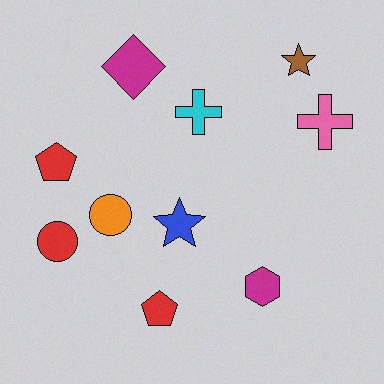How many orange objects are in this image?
There is 1 orange object.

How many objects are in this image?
There are 10 objects.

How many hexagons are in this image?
There is 1 hexagon.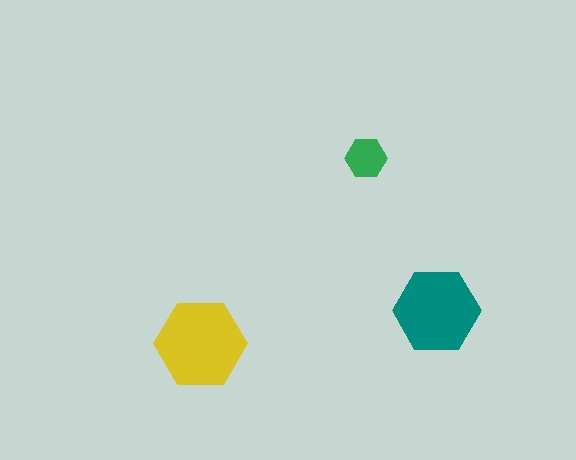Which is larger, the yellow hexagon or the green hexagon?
The yellow one.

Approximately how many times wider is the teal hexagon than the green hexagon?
About 2 times wider.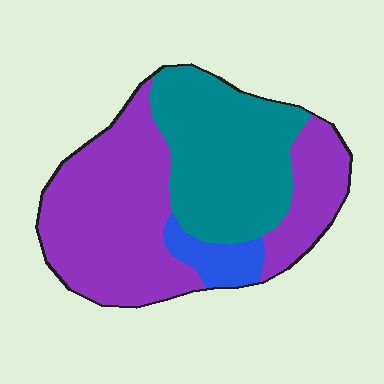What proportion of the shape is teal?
Teal covers about 35% of the shape.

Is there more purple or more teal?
Purple.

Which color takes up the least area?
Blue, at roughly 10%.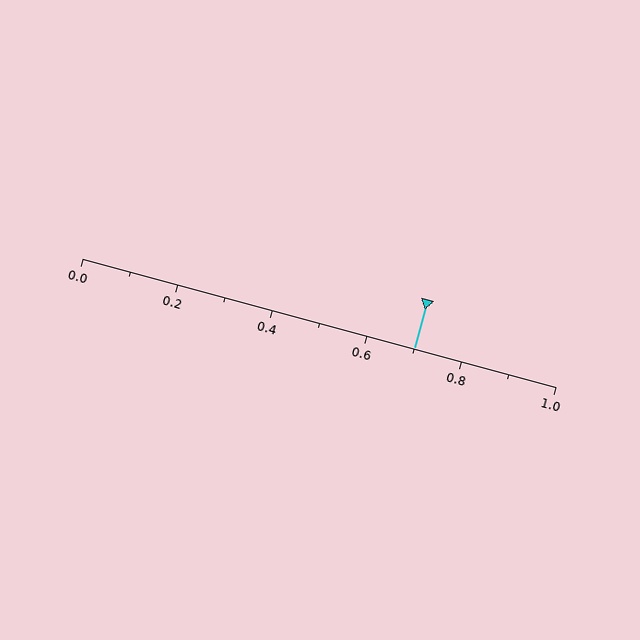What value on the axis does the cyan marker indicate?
The marker indicates approximately 0.7.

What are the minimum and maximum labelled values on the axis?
The axis runs from 0.0 to 1.0.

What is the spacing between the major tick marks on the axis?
The major ticks are spaced 0.2 apart.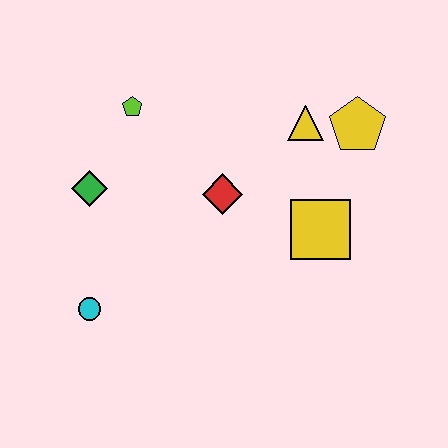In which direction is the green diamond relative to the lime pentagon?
The green diamond is below the lime pentagon.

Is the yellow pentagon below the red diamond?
No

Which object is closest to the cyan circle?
The green diamond is closest to the cyan circle.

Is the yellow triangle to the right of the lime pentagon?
Yes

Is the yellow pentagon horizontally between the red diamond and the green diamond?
No